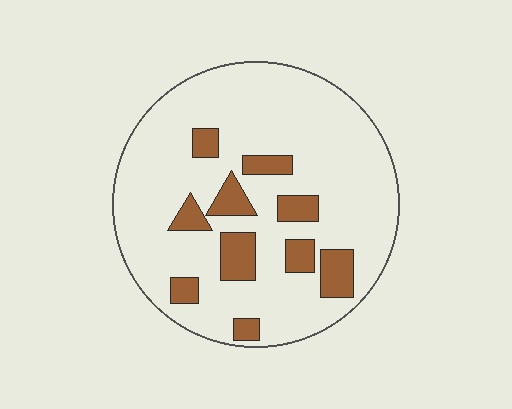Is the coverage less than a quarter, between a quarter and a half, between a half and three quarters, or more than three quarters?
Less than a quarter.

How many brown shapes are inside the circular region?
10.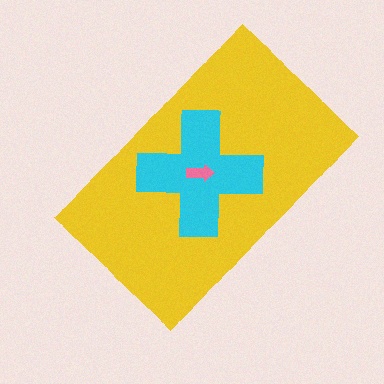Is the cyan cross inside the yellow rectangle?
Yes.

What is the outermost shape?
The yellow rectangle.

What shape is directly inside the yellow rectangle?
The cyan cross.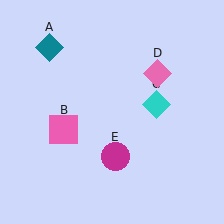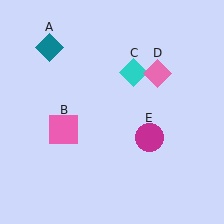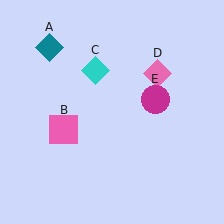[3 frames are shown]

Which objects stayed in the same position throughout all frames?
Teal diamond (object A) and pink square (object B) and pink diamond (object D) remained stationary.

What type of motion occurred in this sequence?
The cyan diamond (object C), magenta circle (object E) rotated counterclockwise around the center of the scene.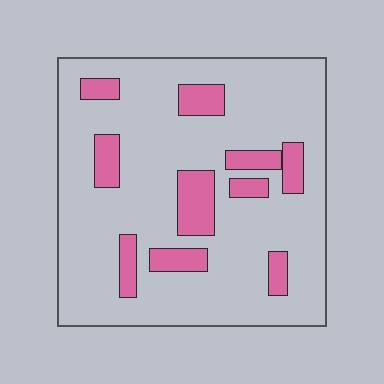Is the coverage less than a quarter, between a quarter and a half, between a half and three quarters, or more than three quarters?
Less than a quarter.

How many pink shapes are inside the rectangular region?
10.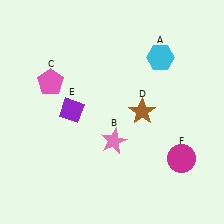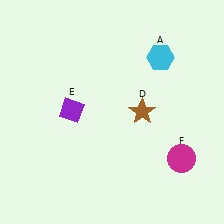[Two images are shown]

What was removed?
The pink pentagon (C), the pink star (B) were removed in Image 2.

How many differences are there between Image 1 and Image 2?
There are 2 differences between the two images.